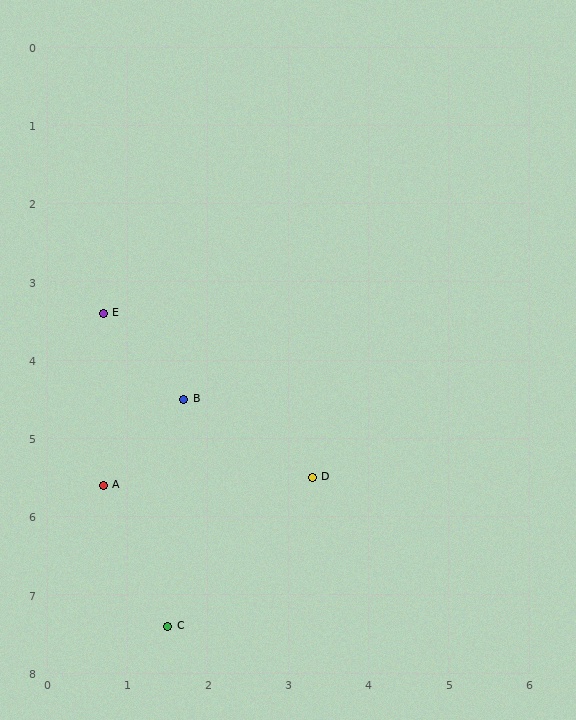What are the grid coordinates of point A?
Point A is at approximately (0.7, 5.6).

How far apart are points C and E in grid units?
Points C and E are about 4.1 grid units apart.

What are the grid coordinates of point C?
Point C is at approximately (1.5, 7.4).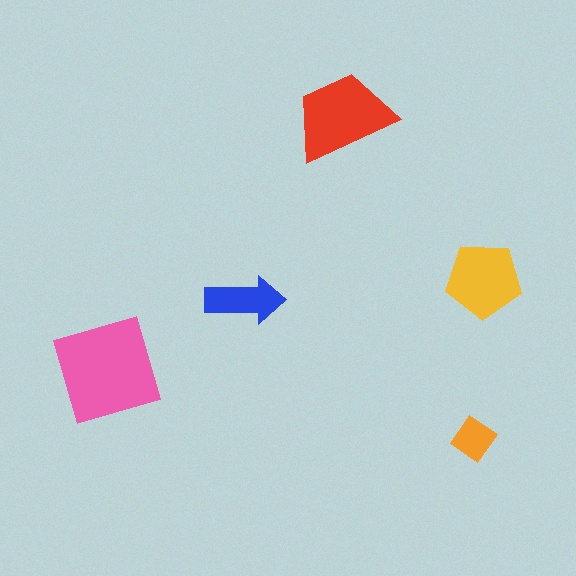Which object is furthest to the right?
The yellow pentagon is rightmost.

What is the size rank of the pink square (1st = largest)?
1st.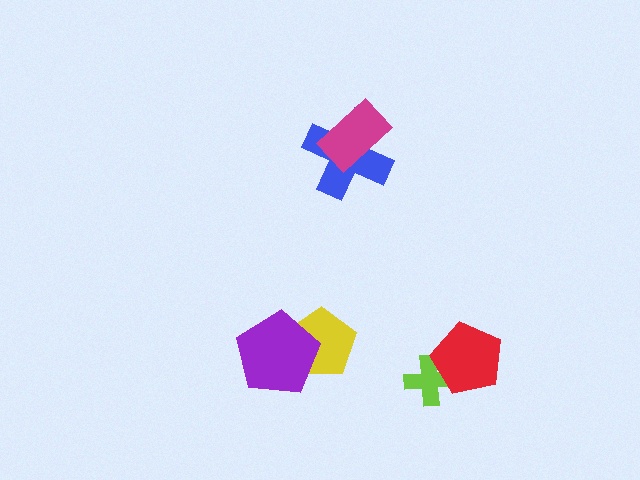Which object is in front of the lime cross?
The red pentagon is in front of the lime cross.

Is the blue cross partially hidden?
Yes, it is partially covered by another shape.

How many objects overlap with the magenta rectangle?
1 object overlaps with the magenta rectangle.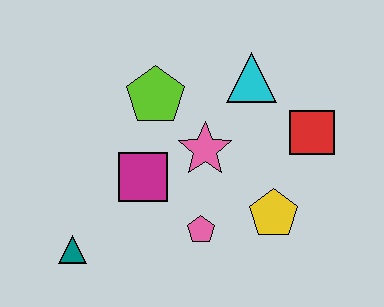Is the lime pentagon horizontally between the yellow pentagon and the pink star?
No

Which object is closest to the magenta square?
The pink star is closest to the magenta square.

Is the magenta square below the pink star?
Yes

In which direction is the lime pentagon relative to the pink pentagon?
The lime pentagon is above the pink pentagon.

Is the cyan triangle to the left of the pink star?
No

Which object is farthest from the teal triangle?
The red square is farthest from the teal triangle.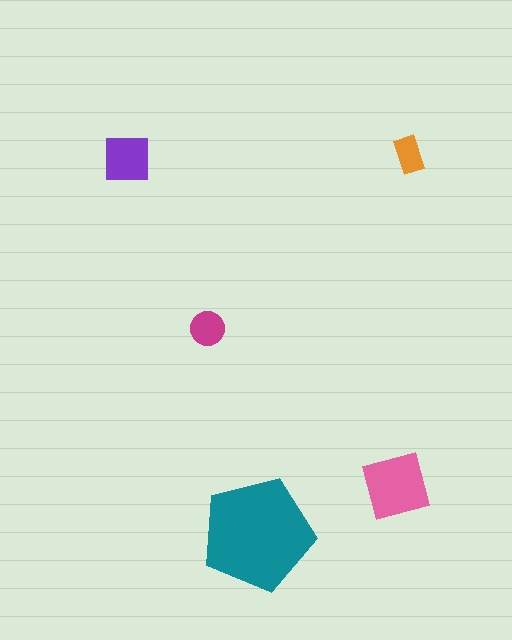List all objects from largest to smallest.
The teal pentagon, the pink diamond, the purple square, the magenta circle, the orange rectangle.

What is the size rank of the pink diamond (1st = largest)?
2nd.